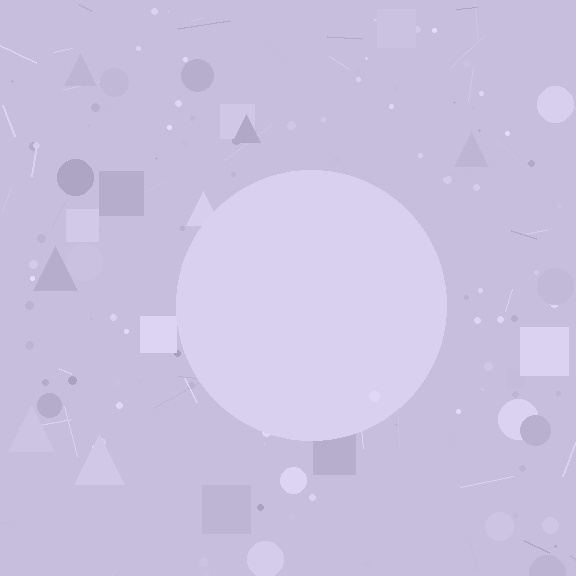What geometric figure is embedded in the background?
A circle is embedded in the background.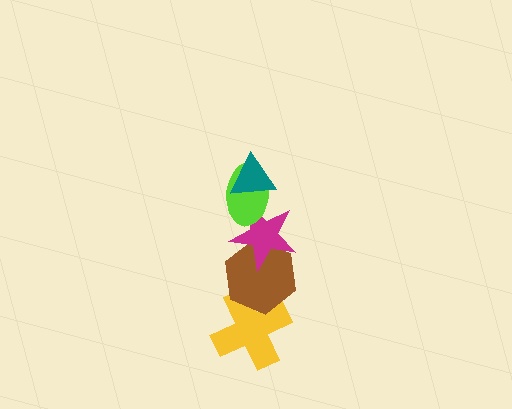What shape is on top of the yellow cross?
The brown hexagon is on top of the yellow cross.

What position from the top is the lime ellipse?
The lime ellipse is 2nd from the top.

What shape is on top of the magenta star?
The lime ellipse is on top of the magenta star.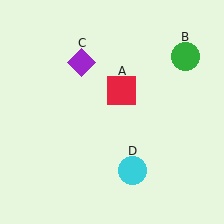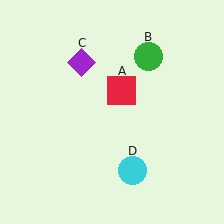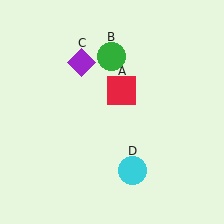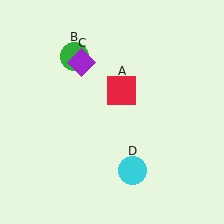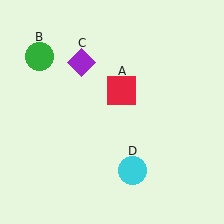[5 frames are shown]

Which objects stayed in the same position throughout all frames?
Red square (object A) and purple diamond (object C) and cyan circle (object D) remained stationary.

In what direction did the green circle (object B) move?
The green circle (object B) moved left.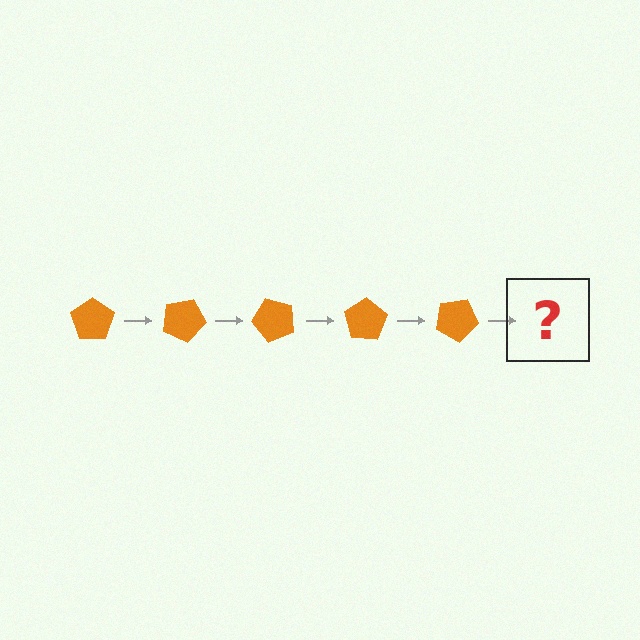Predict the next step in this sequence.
The next step is an orange pentagon rotated 125 degrees.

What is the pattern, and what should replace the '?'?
The pattern is that the pentagon rotates 25 degrees each step. The '?' should be an orange pentagon rotated 125 degrees.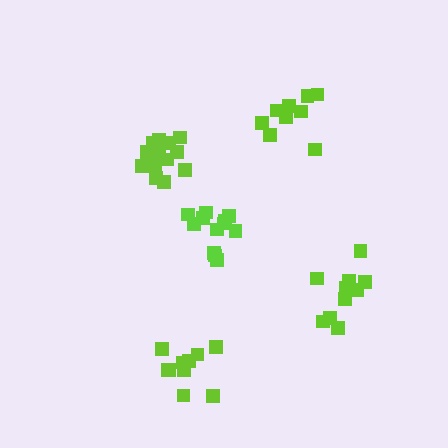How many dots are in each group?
Group 1: 10 dots, Group 2: 10 dots, Group 3: 12 dots, Group 4: 14 dots, Group 5: 10 dots (56 total).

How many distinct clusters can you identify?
There are 5 distinct clusters.